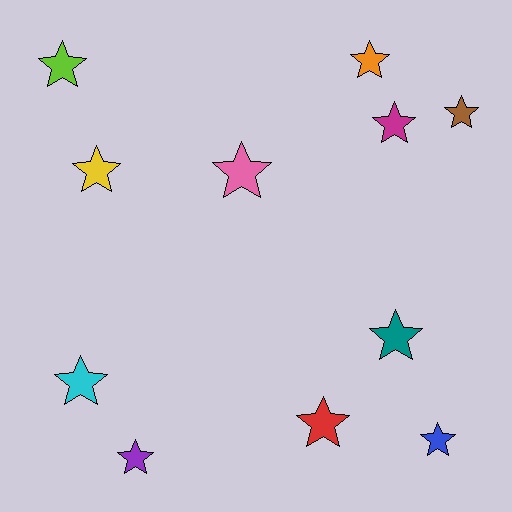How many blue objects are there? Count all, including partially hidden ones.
There is 1 blue object.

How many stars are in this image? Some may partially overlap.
There are 11 stars.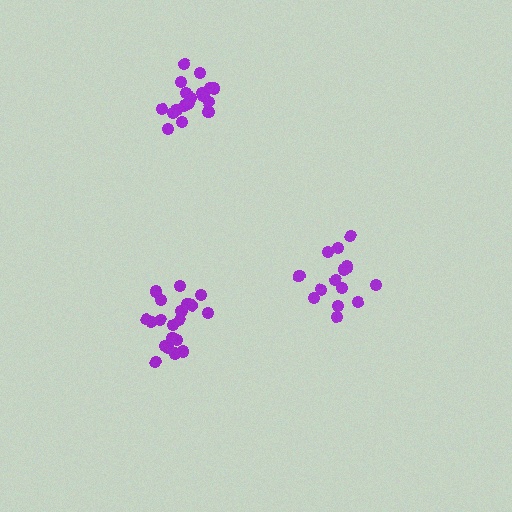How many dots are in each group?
Group 1: 19 dots, Group 2: 15 dots, Group 3: 20 dots (54 total).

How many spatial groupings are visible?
There are 3 spatial groupings.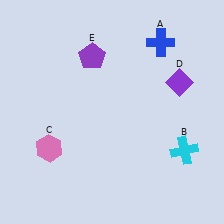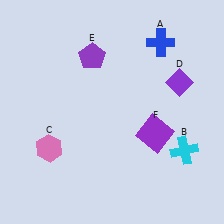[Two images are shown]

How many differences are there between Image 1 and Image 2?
There is 1 difference between the two images.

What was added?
A purple square (F) was added in Image 2.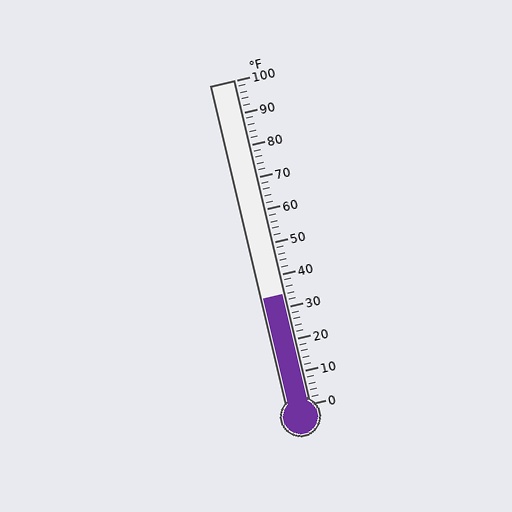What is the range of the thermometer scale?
The thermometer scale ranges from 0°F to 100°F.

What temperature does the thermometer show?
The thermometer shows approximately 34°F.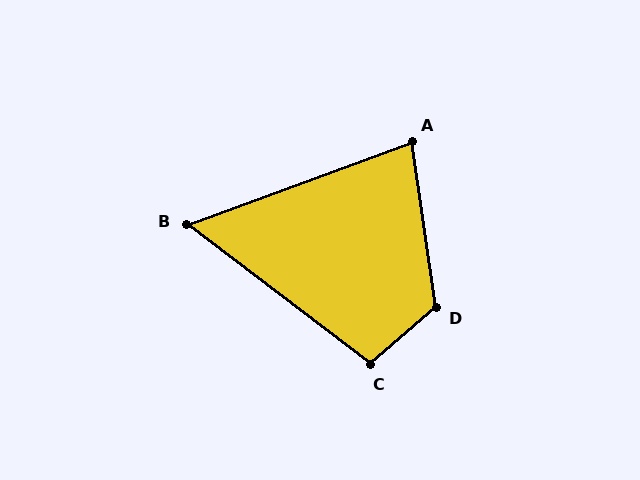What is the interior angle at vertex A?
Approximately 78 degrees (acute).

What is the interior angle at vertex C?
Approximately 102 degrees (obtuse).